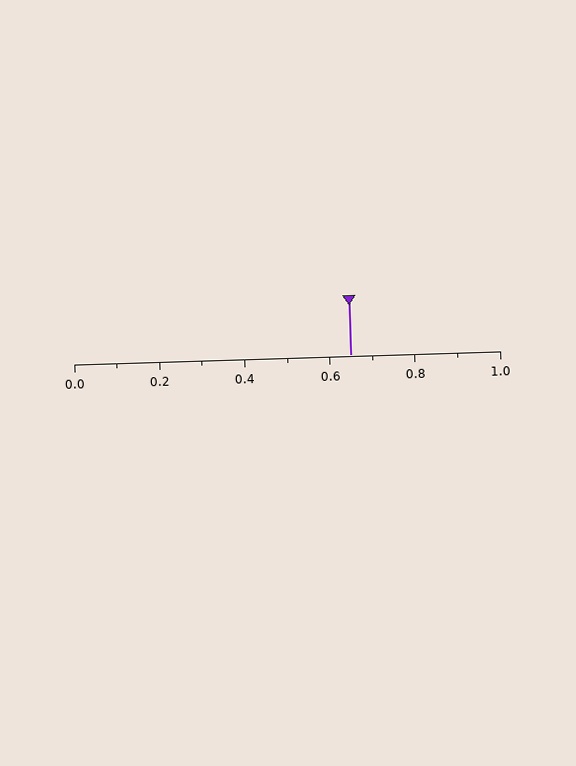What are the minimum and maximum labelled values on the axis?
The axis runs from 0.0 to 1.0.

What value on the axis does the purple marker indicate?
The marker indicates approximately 0.65.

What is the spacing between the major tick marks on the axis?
The major ticks are spaced 0.2 apart.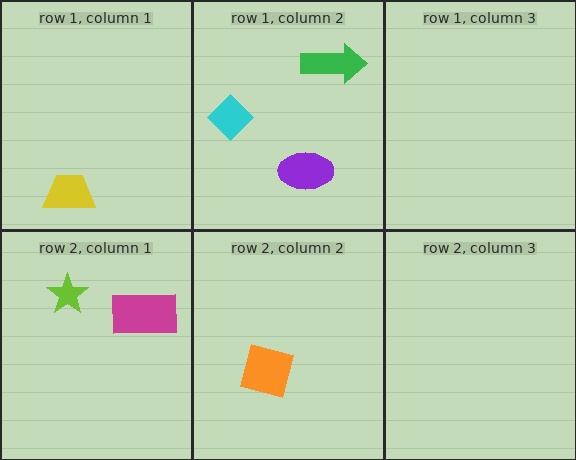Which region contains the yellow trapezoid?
The row 1, column 1 region.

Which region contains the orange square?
The row 2, column 2 region.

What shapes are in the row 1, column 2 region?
The cyan diamond, the purple ellipse, the green arrow.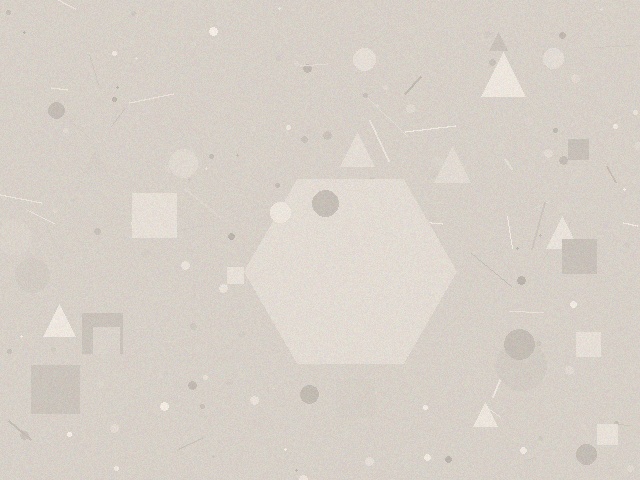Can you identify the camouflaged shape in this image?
The camouflaged shape is a hexagon.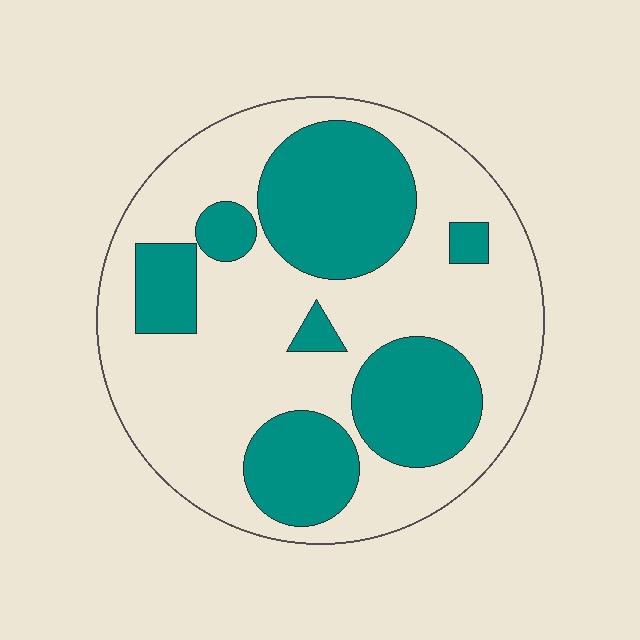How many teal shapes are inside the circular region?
7.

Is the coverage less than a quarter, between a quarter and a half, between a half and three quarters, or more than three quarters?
Between a quarter and a half.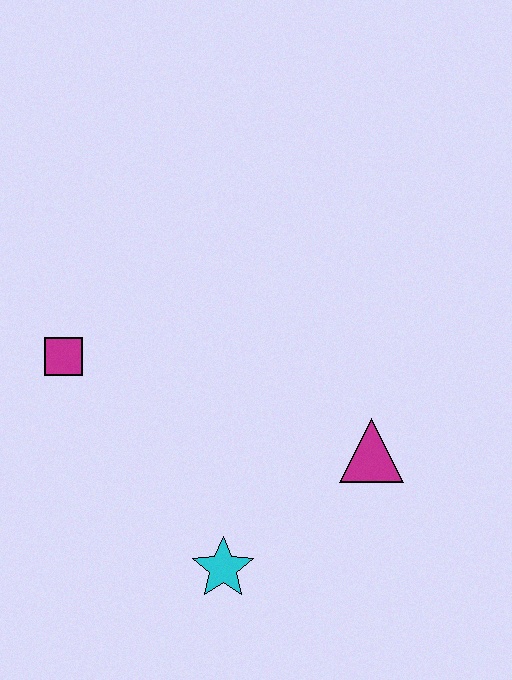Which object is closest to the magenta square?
The cyan star is closest to the magenta square.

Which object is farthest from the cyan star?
The magenta square is farthest from the cyan star.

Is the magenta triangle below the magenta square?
Yes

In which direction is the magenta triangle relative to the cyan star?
The magenta triangle is to the right of the cyan star.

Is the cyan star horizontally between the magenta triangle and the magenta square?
Yes